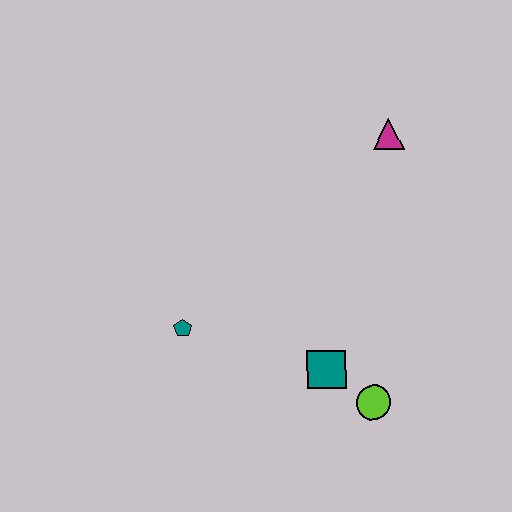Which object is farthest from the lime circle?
The magenta triangle is farthest from the lime circle.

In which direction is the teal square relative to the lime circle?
The teal square is to the left of the lime circle.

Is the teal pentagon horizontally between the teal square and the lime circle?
No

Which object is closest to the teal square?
The lime circle is closest to the teal square.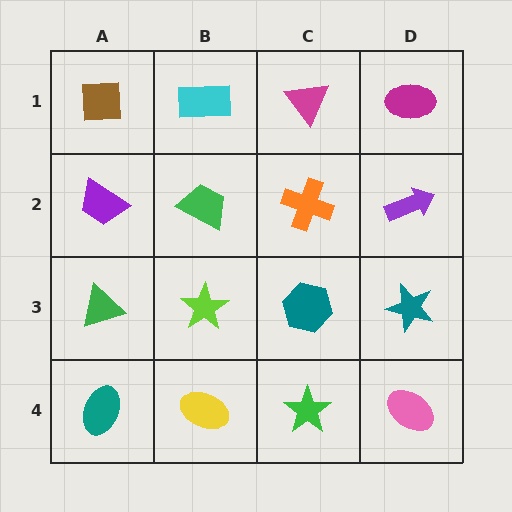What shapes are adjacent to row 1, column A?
A purple trapezoid (row 2, column A), a cyan rectangle (row 1, column B).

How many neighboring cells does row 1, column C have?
3.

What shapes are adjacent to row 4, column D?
A teal star (row 3, column D), a green star (row 4, column C).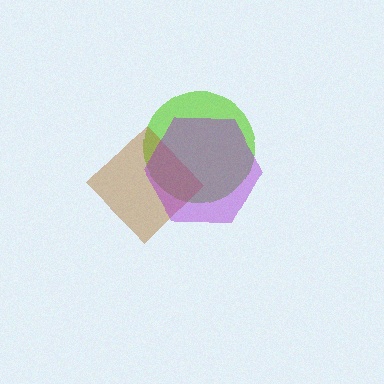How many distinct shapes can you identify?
There are 3 distinct shapes: a lime circle, a brown diamond, a purple hexagon.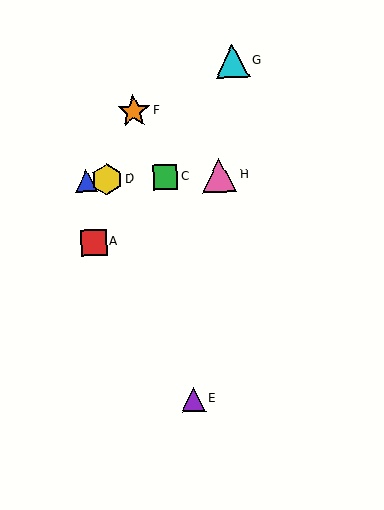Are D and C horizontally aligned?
Yes, both are at y≈180.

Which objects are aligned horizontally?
Objects B, C, D, H are aligned horizontally.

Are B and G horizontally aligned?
No, B is at y≈180 and G is at y≈61.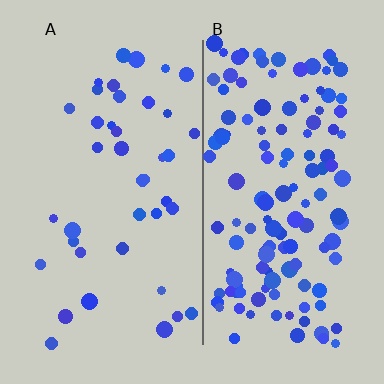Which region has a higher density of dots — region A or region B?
B (the right).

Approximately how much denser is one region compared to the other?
Approximately 3.4× — region B over region A.